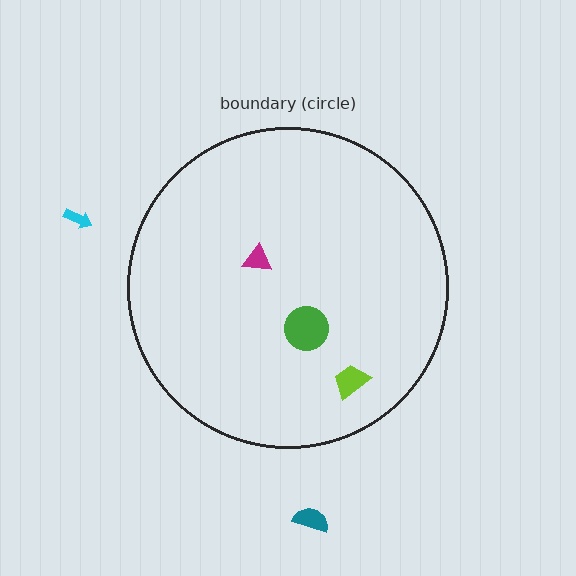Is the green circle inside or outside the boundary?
Inside.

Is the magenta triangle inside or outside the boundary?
Inside.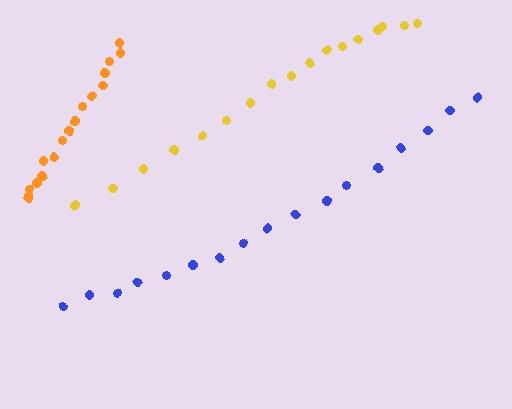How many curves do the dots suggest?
There are 3 distinct paths.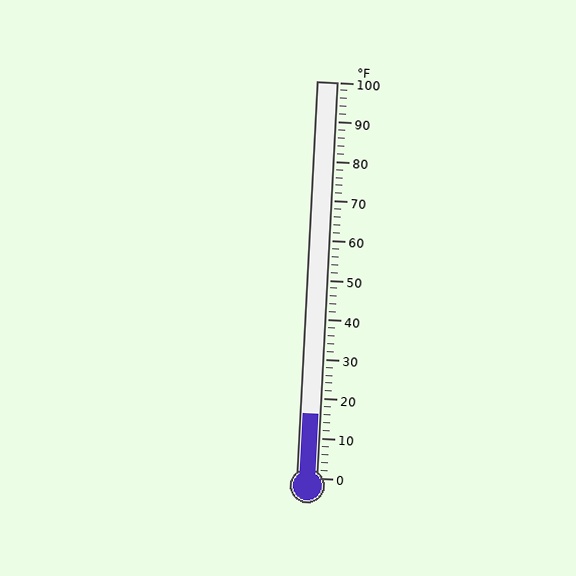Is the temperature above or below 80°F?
The temperature is below 80°F.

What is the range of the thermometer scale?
The thermometer scale ranges from 0°F to 100°F.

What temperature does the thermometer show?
The thermometer shows approximately 16°F.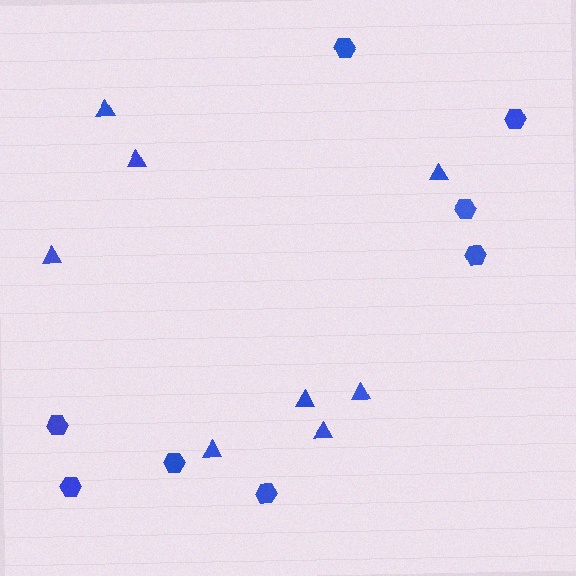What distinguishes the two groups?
There are 2 groups: one group of triangles (8) and one group of hexagons (8).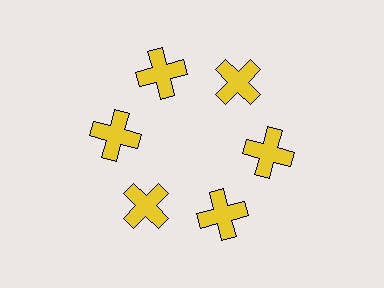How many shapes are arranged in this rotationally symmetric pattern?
There are 6 shapes, arranged in 6 groups of 1.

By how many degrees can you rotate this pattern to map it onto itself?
The pattern maps onto itself every 60 degrees of rotation.